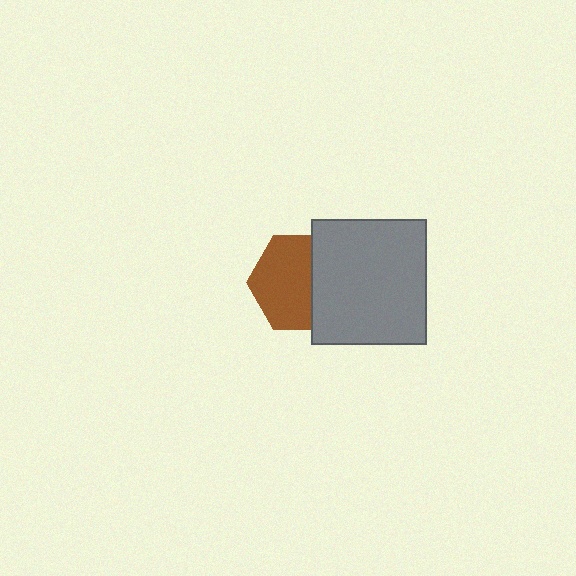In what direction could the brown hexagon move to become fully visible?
The brown hexagon could move left. That would shift it out from behind the gray rectangle entirely.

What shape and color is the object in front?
The object in front is a gray rectangle.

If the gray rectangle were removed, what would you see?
You would see the complete brown hexagon.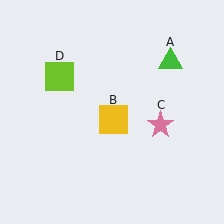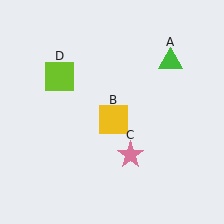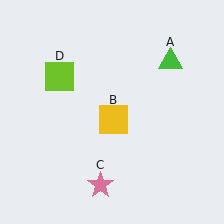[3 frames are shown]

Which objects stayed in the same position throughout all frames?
Green triangle (object A) and yellow square (object B) and lime square (object D) remained stationary.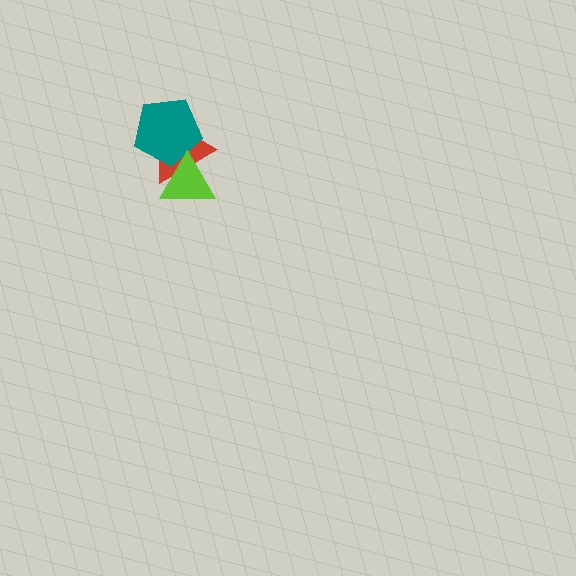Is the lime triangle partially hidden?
No, no other shape covers it.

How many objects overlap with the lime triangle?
2 objects overlap with the lime triangle.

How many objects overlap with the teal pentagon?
2 objects overlap with the teal pentagon.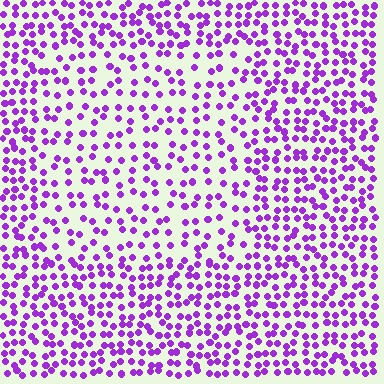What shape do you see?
I see a rectangle.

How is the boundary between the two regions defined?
The boundary is defined by a change in element density (approximately 1.7x ratio). All elements are the same color, size, and shape.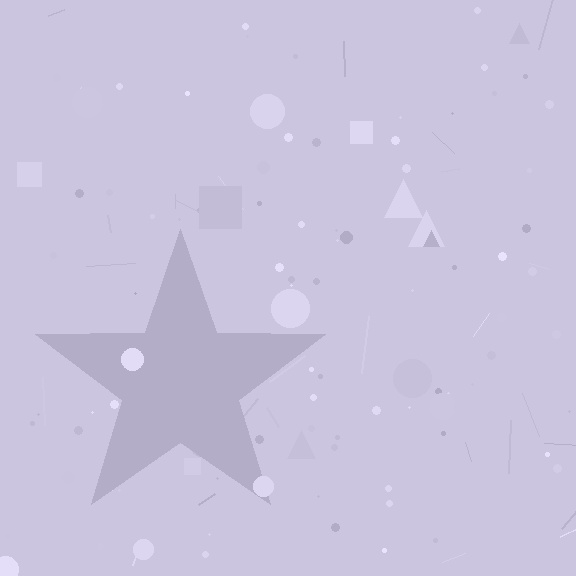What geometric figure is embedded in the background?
A star is embedded in the background.